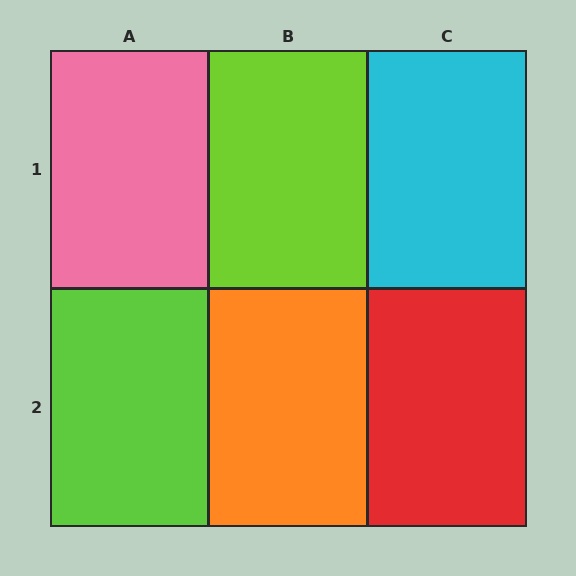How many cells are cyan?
1 cell is cyan.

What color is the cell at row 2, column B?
Orange.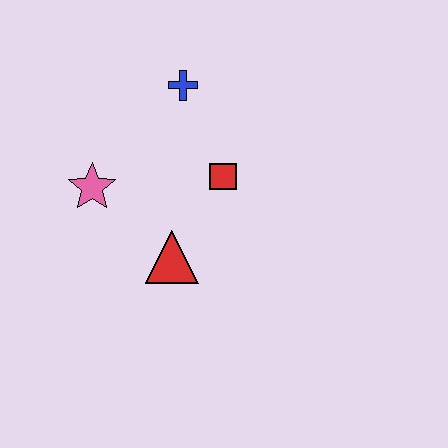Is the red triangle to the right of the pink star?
Yes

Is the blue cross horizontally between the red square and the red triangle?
Yes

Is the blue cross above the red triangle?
Yes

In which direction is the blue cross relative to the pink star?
The blue cross is above the pink star.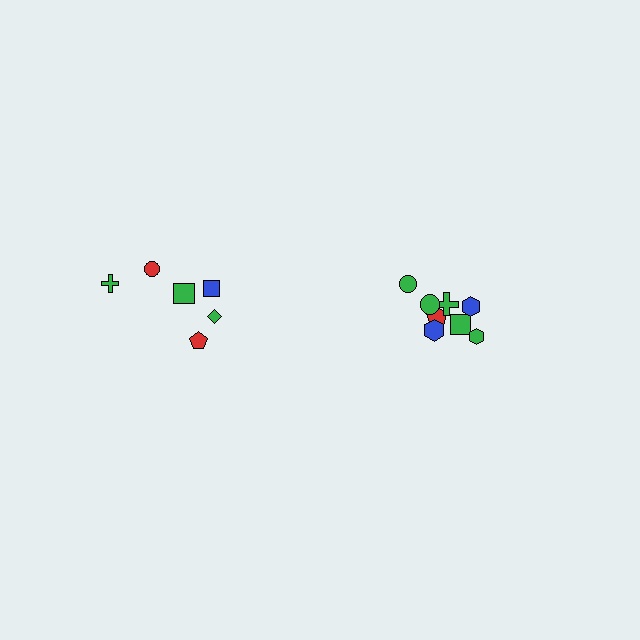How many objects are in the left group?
There are 6 objects.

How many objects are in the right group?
There are 8 objects.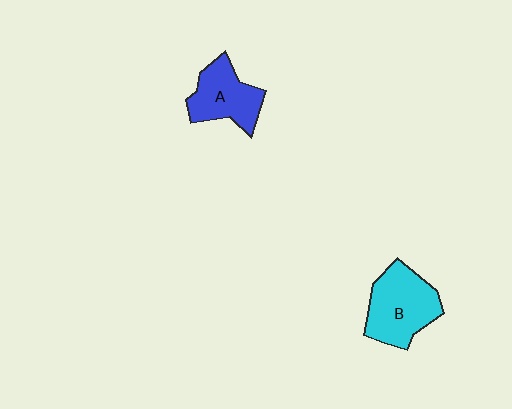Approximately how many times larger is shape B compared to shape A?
Approximately 1.3 times.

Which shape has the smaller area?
Shape A (blue).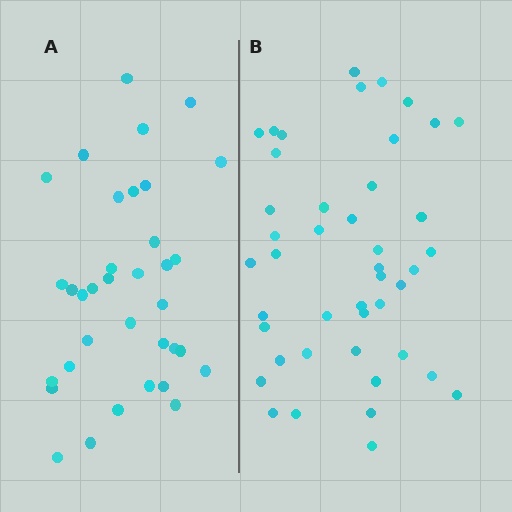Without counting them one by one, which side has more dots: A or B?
Region B (the right region) has more dots.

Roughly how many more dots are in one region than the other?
Region B has roughly 8 or so more dots than region A.